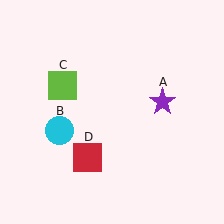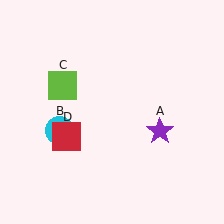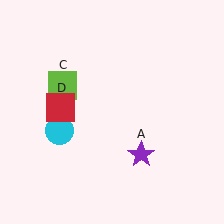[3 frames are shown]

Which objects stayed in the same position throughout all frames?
Cyan circle (object B) and lime square (object C) remained stationary.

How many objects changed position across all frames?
2 objects changed position: purple star (object A), red square (object D).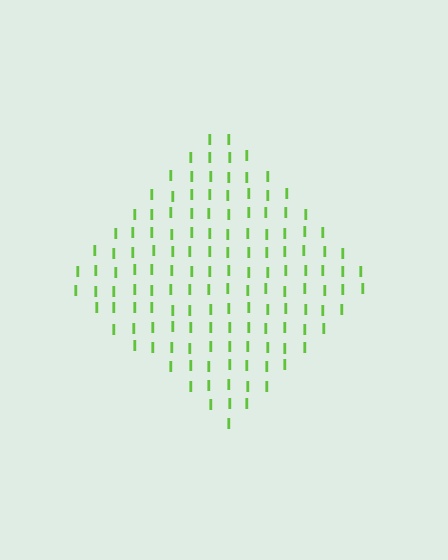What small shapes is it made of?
It is made of small letter I's.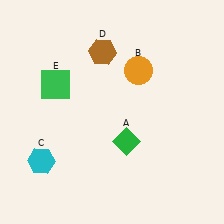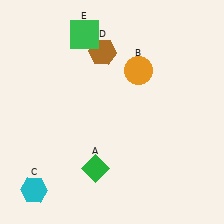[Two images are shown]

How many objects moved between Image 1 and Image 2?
3 objects moved between the two images.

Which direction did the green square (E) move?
The green square (E) moved up.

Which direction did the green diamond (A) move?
The green diamond (A) moved left.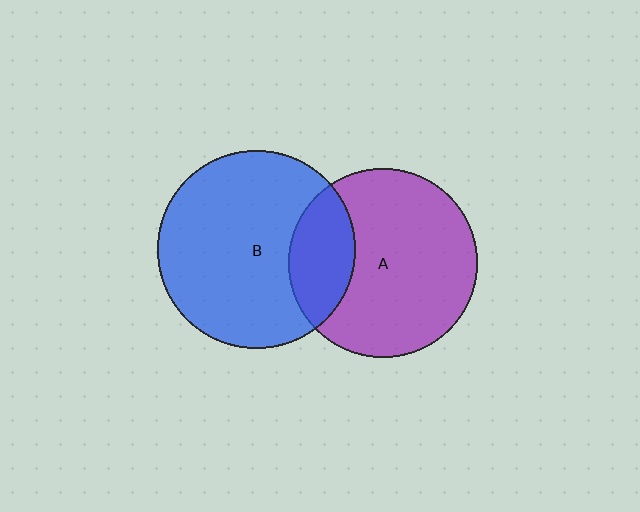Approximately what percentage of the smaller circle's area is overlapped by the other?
Approximately 25%.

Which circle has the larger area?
Circle B (blue).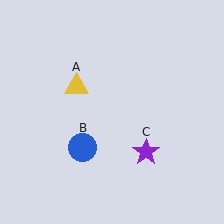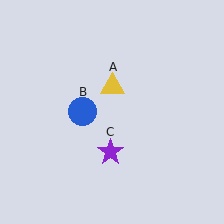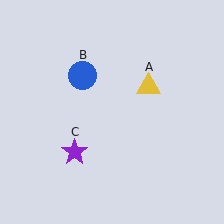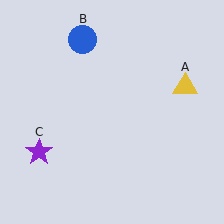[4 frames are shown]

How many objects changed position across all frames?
3 objects changed position: yellow triangle (object A), blue circle (object B), purple star (object C).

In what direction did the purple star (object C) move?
The purple star (object C) moved left.